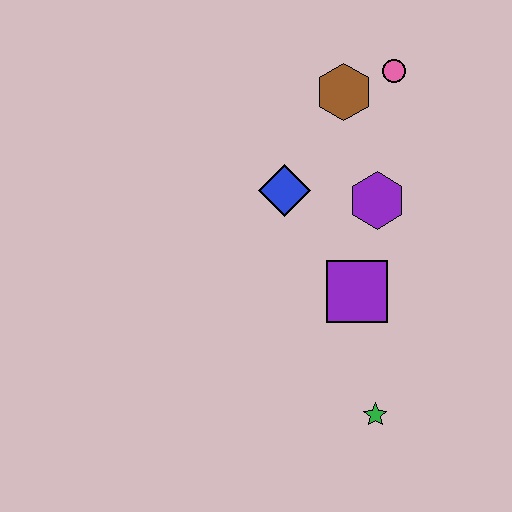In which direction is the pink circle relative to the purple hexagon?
The pink circle is above the purple hexagon.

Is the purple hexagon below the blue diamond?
Yes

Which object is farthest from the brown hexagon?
The green star is farthest from the brown hexagon.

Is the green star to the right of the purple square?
Yes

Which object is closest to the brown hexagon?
The pink circle is closest to the brown hexagon.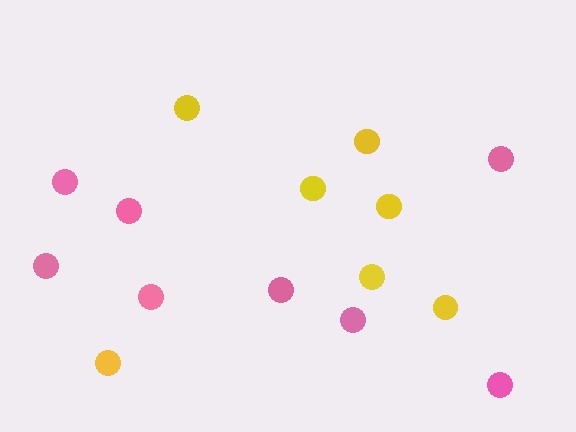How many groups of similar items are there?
There are 2 groups: one group of pink circles (8) and one group of yellow circles (7).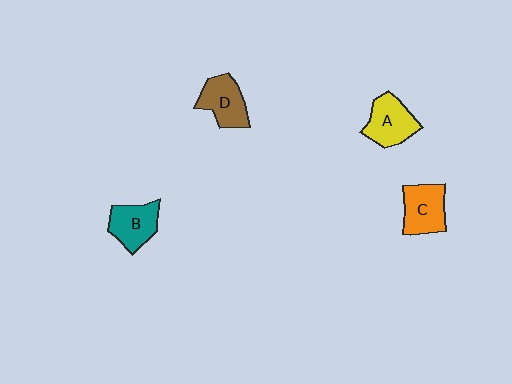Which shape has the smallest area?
Shape B (teal).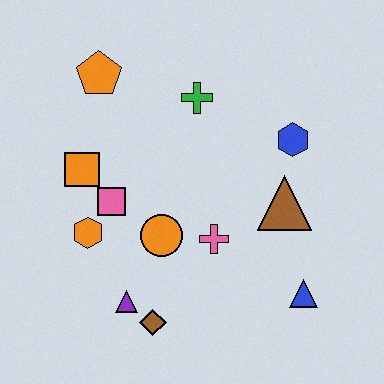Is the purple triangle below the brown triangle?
Yes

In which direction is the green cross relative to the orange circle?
The green cross is above the orange circle.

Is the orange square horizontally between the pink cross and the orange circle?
No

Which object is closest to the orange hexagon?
The pink square is closest to the orange hexagon.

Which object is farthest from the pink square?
The blue triangle is farthest from the pink square.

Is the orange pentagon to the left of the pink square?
Yes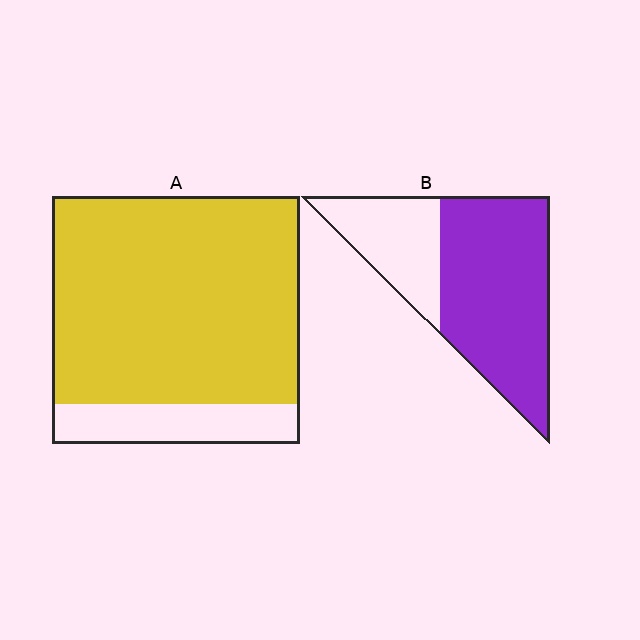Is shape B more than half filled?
Yes.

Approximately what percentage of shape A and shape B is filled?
A is approximately 85% and B is approximately 70%.